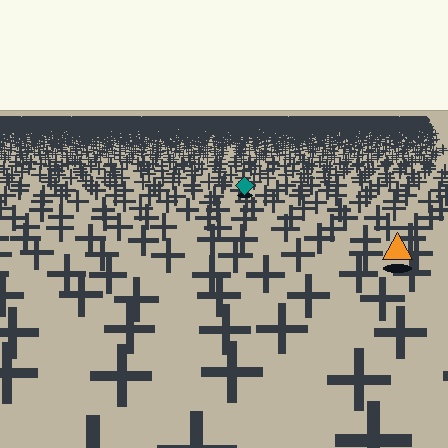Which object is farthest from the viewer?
The teal diamond is farthest from the viewer. It appears smaller and the ground texture around it is denser.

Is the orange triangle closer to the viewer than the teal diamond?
Yes. The orange triangle is closer — you can tell from the texture gradient: the ground texture is coarser near it.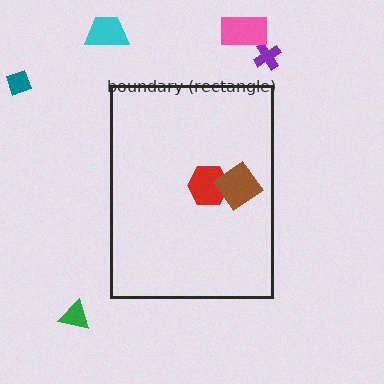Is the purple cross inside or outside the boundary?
Outside.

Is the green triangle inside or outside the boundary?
Outside.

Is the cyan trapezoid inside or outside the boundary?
Outside.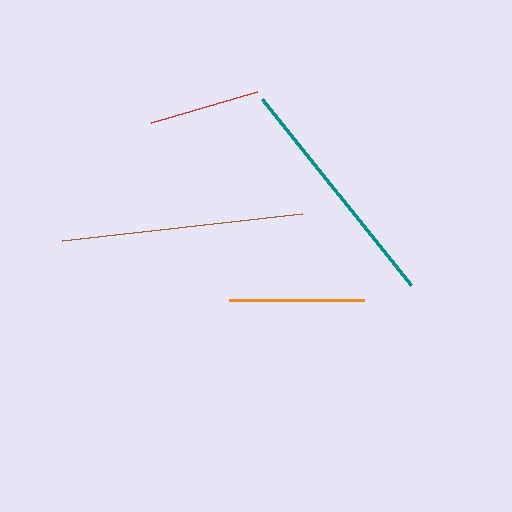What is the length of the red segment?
The red segment is approximately 111 pixels long.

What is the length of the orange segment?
The orange segment is approximately 135 pixels long.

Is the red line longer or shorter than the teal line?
The teal line is longer than the red line.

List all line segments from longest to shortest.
From longest to shortest: brown, teal, orange, red.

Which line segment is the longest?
The brown line is the longest at approximately 242 pixels.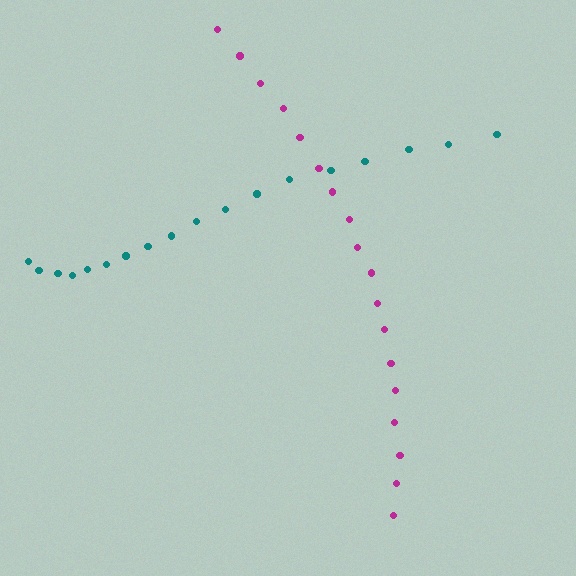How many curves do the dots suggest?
There are 2 distinct paths.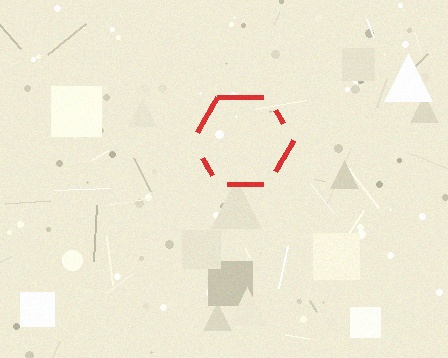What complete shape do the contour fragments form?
The contour fragments form a hexagon.